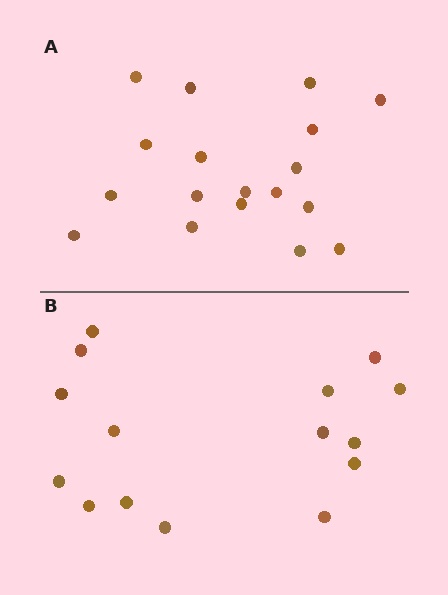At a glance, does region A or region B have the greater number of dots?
Region A (the top region) has more dots.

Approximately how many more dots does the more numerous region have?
Region A has just a few more — roughly 2 or 3 more dots than region B.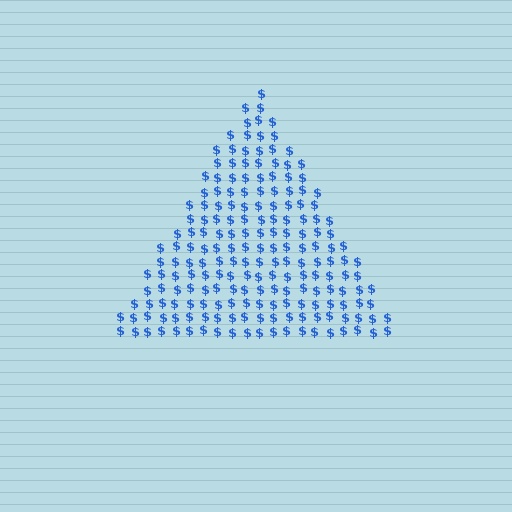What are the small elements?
The small elements are dollar signs.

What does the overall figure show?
The overall figure shows a triangle.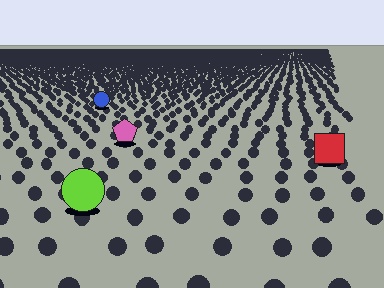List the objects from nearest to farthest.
From nearest to farthest: the lime circle, the red square, the pink pentagon, the blue circle.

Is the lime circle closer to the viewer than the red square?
Yes. The lime circle is closer — you can tell from the texture gradient: the ground texture is coarser near it.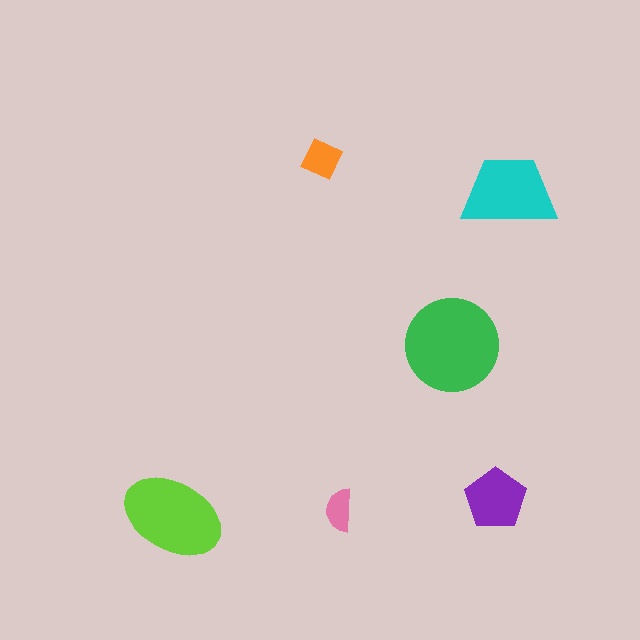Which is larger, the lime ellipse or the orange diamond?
The lime ellipse.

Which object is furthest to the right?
The cyan trapezoid is rightmost.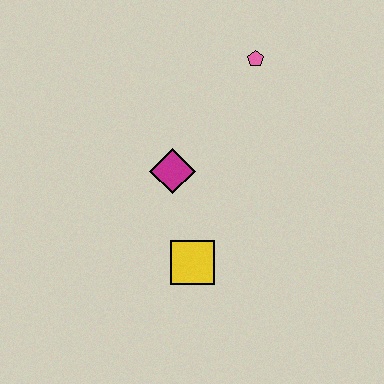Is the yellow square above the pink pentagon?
No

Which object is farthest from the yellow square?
The pink pentagon is farthest from the yellow square.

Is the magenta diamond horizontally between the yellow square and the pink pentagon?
No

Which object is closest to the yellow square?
The magenta diamond is closest to the yellow square.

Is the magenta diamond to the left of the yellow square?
Yes